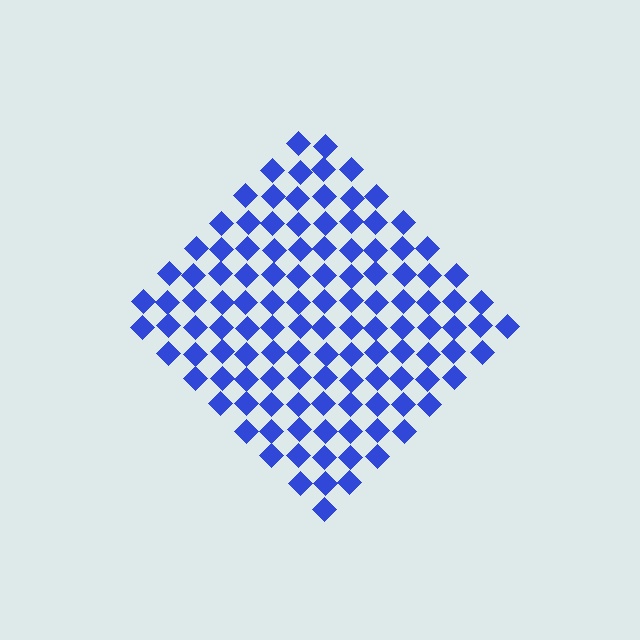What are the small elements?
The small elements are diamonds.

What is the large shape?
The large shape is a diamond.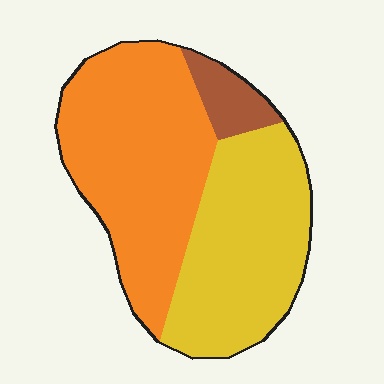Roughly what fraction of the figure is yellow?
Yellow takes up about two fifths (2/5) of the figure.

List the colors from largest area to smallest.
From largest to smallest: orange, yellow, brown.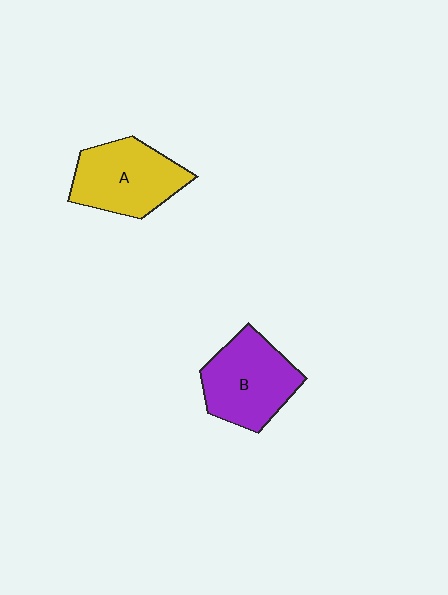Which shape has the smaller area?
Shape A (yellow).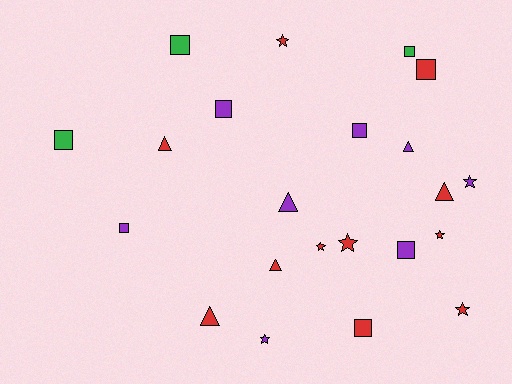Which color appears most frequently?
Red, with 11 objects.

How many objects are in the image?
There are 22 objects.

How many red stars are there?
There are 5 red stars.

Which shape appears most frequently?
Square, with 9 objects.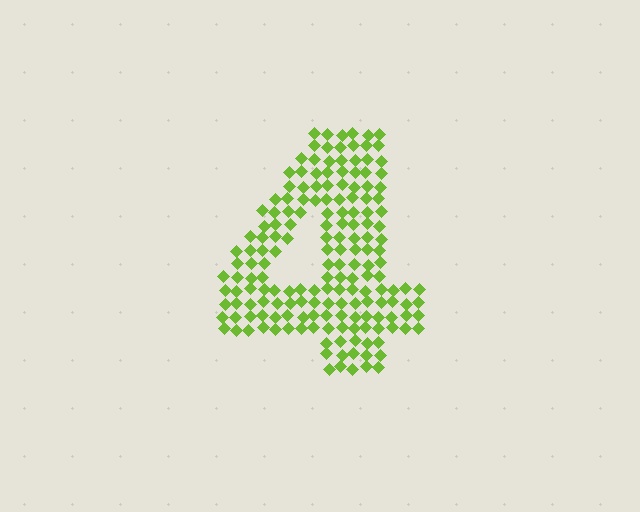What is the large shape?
The large shape is the digit 4.